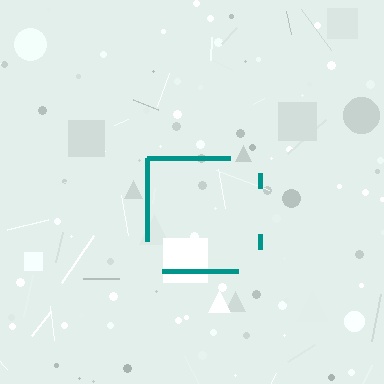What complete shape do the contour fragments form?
The contour fragments form a square.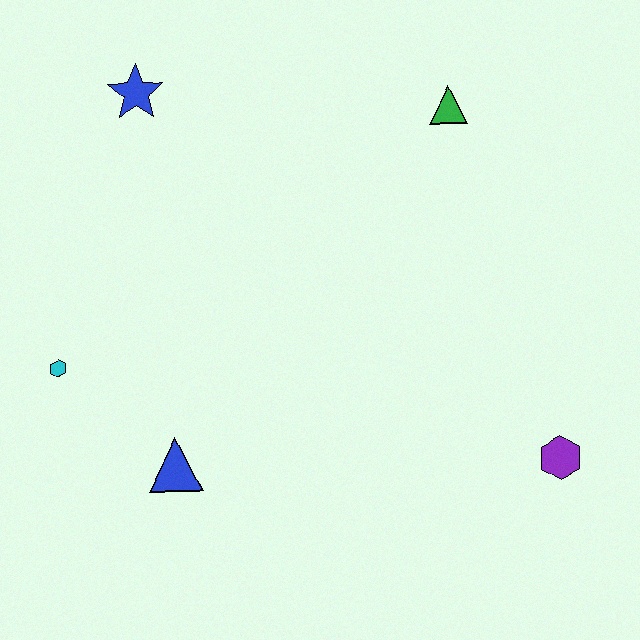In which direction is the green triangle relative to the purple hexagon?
The green triangle is above the purple hexagon.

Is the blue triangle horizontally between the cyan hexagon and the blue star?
No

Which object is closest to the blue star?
The cyan hexagon is closest to the blue star.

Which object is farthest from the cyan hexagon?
The purple hexagon is farthest from the cyan hexagon.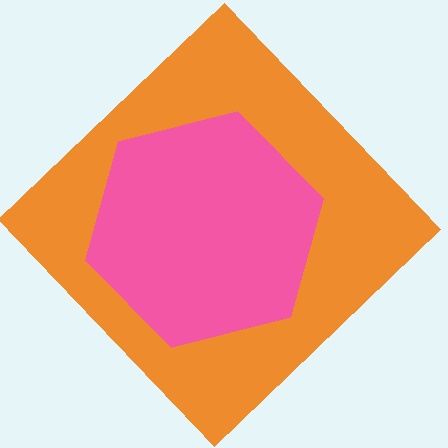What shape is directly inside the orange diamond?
The pink hexagon.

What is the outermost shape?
The orange diamond.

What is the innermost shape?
The pink hexagon.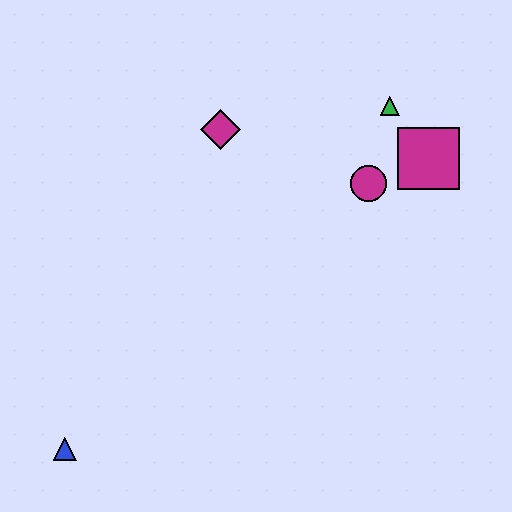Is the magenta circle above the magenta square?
No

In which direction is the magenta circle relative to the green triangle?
The magenta circle is below the green triangle.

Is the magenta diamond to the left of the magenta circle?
Yes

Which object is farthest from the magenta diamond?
The blue triangle is farthest from the magenta diamond.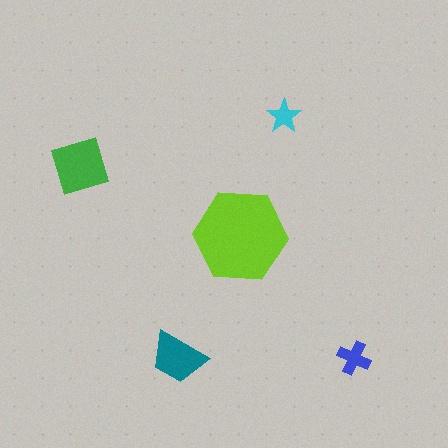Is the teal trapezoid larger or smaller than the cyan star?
Larger.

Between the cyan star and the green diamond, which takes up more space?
The green diamond.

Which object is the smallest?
The cyan star.